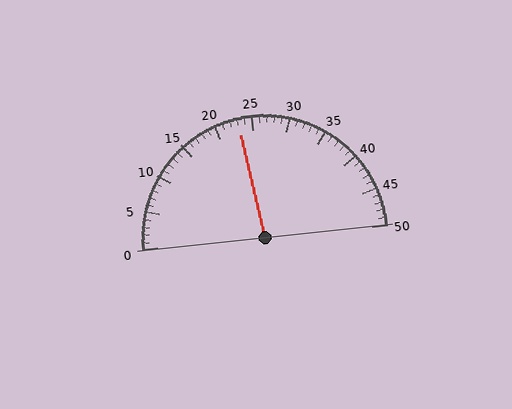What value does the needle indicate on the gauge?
The needle indicates approximately 23.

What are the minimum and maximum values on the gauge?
The gauge ranges from 0 to 50.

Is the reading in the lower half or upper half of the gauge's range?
The reading is in the lower half of the range (0 to 50).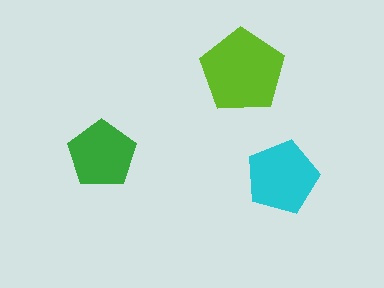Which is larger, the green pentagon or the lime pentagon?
The lime one.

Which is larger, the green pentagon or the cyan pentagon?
The cyan one.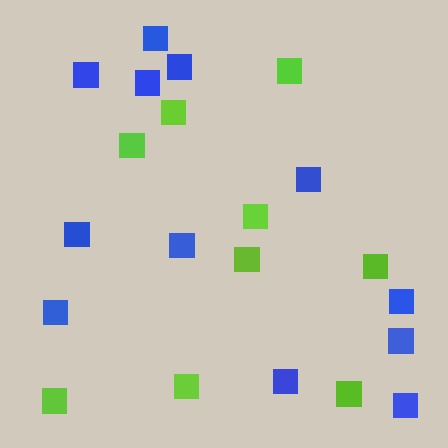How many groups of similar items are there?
There are 2 groups: one group of lime squares (9) and one group of blue squares (12).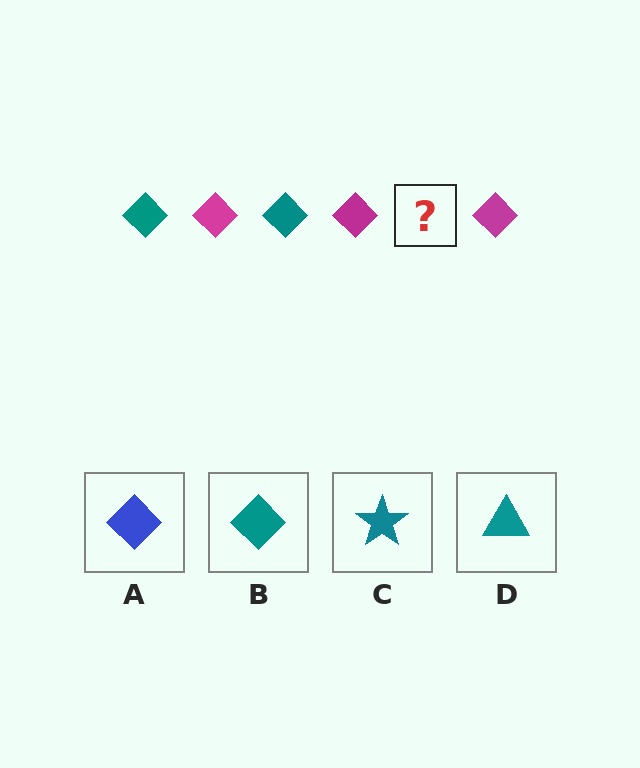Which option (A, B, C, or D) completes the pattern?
B.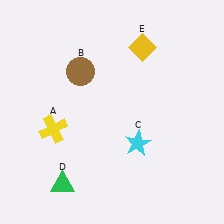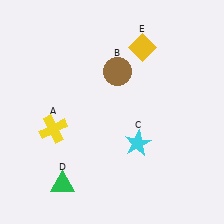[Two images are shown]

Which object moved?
The brown circle (B) moved right.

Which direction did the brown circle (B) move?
The brown circle (B) moved right.